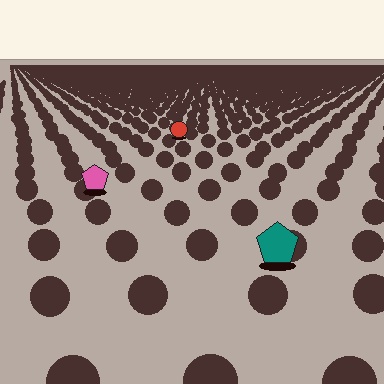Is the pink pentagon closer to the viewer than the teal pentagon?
No. The teal pentagon is closer — you can tell from the texture gradient: the ground texture is coarser near it.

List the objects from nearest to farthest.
From nearest to farthest: the teal pentagon, the pink pentagon, the red circle.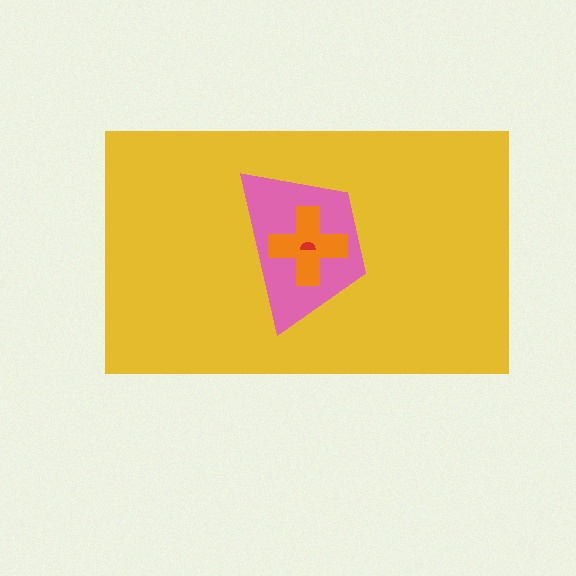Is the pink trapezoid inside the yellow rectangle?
Yes.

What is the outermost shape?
The yellow rectangle.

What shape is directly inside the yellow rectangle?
The pink trapezoid.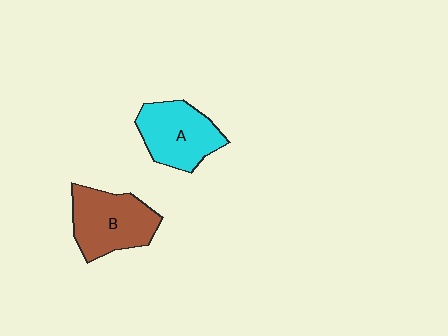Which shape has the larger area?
Shape B (brown).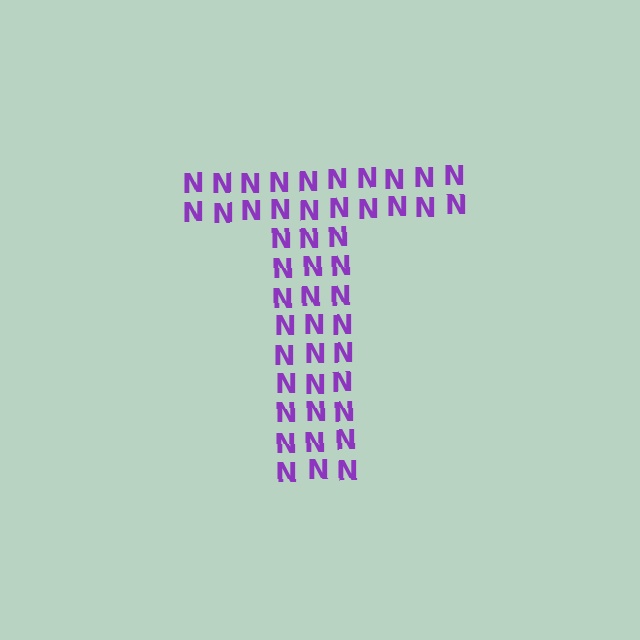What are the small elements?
The small elements are letter N's.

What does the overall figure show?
The overall figure shows the letter T.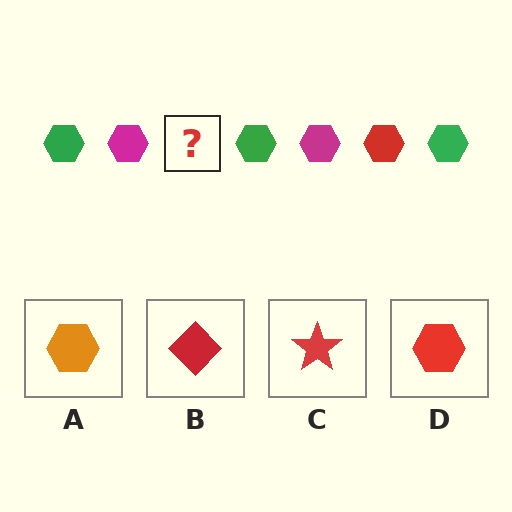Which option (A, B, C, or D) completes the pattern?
D.